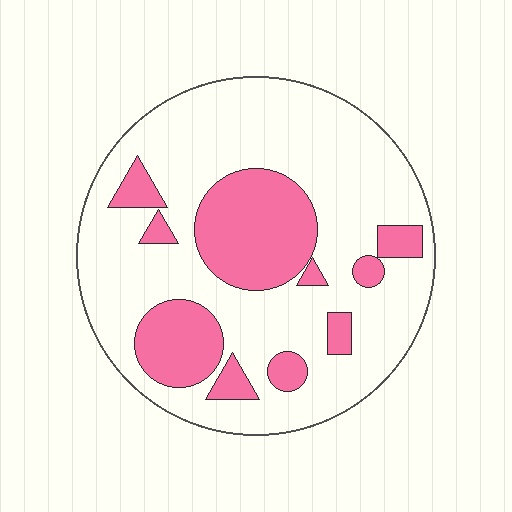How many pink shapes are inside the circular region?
10.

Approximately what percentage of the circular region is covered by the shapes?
Approximately 25%.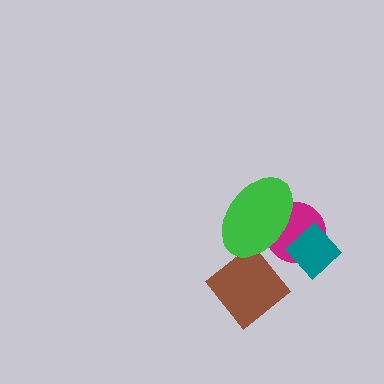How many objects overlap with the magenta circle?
2 objects overlap with the magenta circle.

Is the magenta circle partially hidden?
Yes, it is partially covered by another shape.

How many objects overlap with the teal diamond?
2 objects overlap with the teal diamond.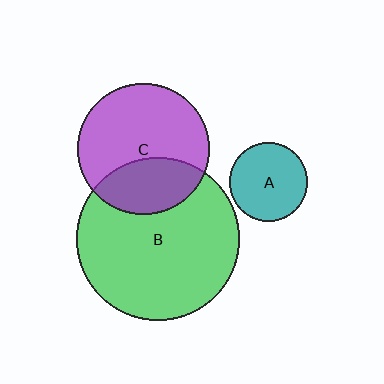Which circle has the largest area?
Circle B (green).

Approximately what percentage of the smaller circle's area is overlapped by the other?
Approximately 35%.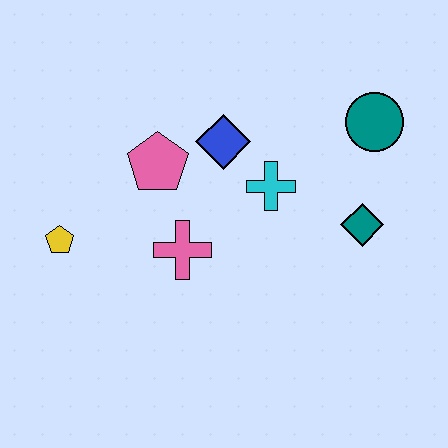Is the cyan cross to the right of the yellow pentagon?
Yes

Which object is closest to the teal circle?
The teal diamond is closest to the teal circle.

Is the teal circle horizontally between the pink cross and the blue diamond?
No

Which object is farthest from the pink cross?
The teal circle is farthest from the pink cross.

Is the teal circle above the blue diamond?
Yes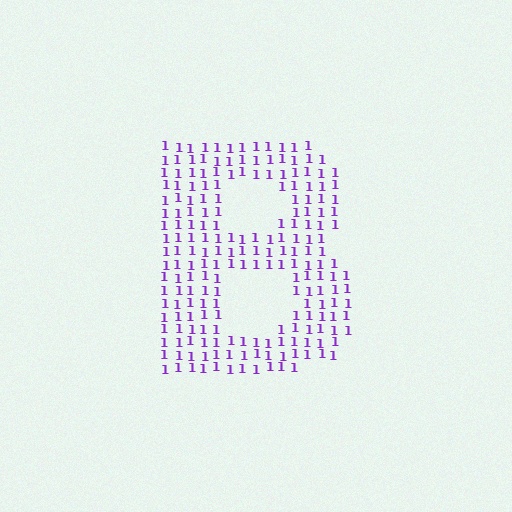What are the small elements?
The small elements are digit 1's.